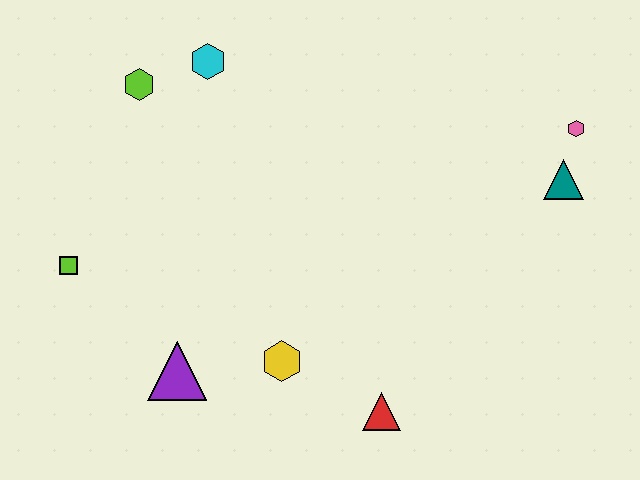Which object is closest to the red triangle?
The yellow hexagon is closest to the red triangle.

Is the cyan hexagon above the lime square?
Yes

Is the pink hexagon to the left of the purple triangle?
No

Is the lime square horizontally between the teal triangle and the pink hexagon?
No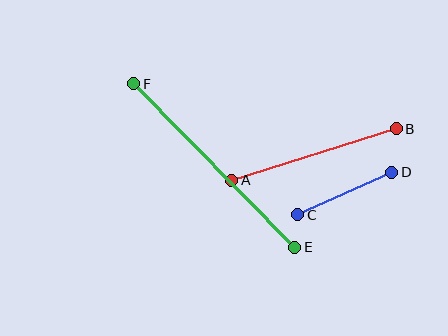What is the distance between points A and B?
The distance is approximately 173 pixels.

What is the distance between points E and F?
The distance is approximately 229 pixels.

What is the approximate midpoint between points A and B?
The midpoint is at approximately (314, 155) pixels.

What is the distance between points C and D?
The distance is approximately 103 pixels.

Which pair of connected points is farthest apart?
Points E and F are farthest apart.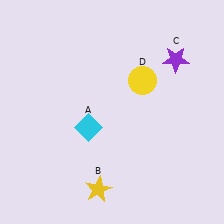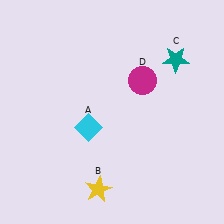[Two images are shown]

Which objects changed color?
C changed from purple to teal. D changed from yellow to magenta.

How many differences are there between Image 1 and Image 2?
There are 2 differences between the two images.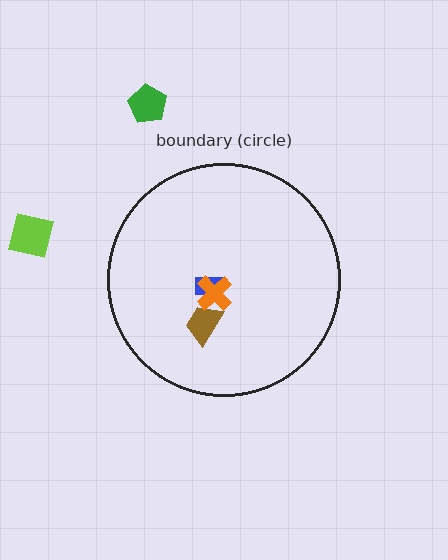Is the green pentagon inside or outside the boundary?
Outside.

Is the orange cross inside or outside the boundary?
Inside.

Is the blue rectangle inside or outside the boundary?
Inside.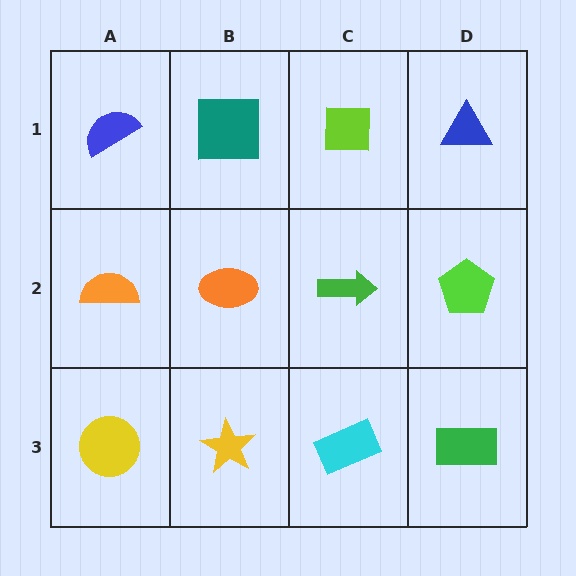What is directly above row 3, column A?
An orange semicircle.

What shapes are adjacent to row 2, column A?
A blue semicircle (row 1, column A), a yellow circle (row 3, column A), an orange ellipse (row 2, column B).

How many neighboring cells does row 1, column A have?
2.